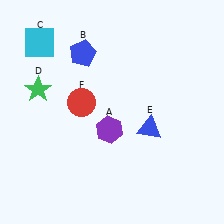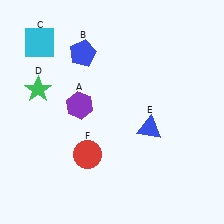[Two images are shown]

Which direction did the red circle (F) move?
The red circle (F) moved down.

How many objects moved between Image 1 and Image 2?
2 objects moved between the two images.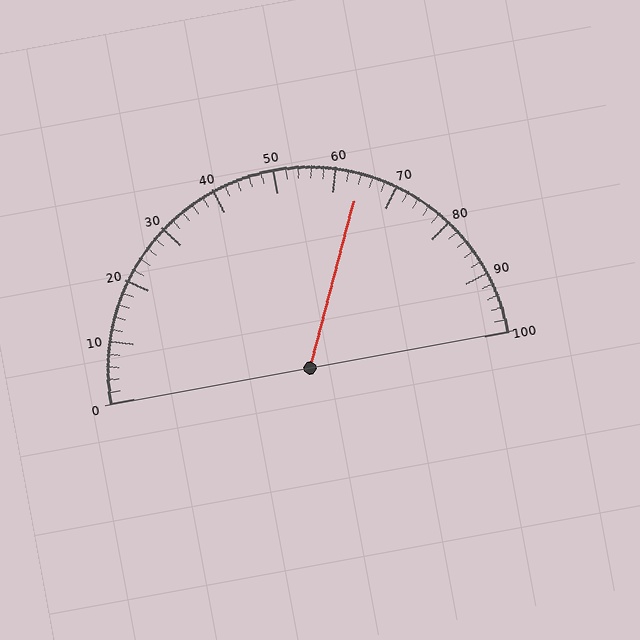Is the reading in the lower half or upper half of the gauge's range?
The reading is in the upper half of the range (0 to 100).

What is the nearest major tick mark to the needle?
The nearest major tick mark is 60.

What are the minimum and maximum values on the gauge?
The gauge ranges from 0 to 100.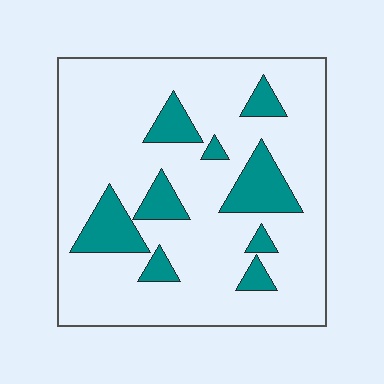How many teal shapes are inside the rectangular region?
9.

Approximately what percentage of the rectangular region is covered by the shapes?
Approximately 20%.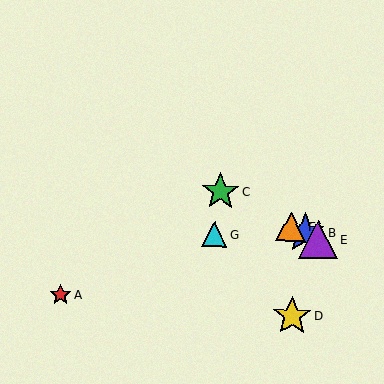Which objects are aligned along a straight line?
Objects B, C, E, F are aligned along a straight line.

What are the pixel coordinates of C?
Object C is at (221, 192).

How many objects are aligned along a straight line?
4 objects (B, C, E, F) are aligned along a straight line.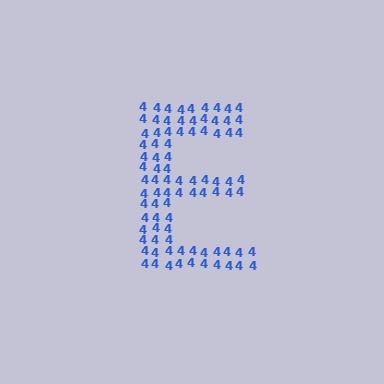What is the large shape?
The large shape is the letter E.